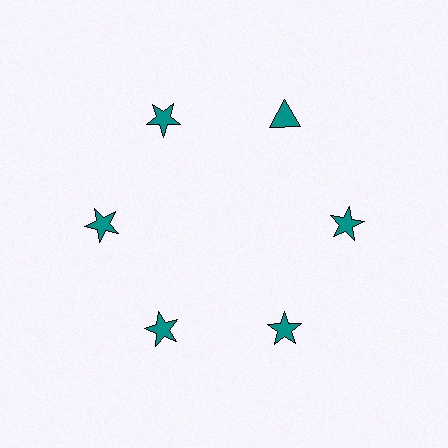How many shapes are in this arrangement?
There are 6 shapes arranged in a ring pattern.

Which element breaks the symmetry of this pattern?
The teal triangle at roughly the 1 o'clock position breaks the symmetry. All other shapes are teal stars.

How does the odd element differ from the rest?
It has a different shape: triangle instead of star.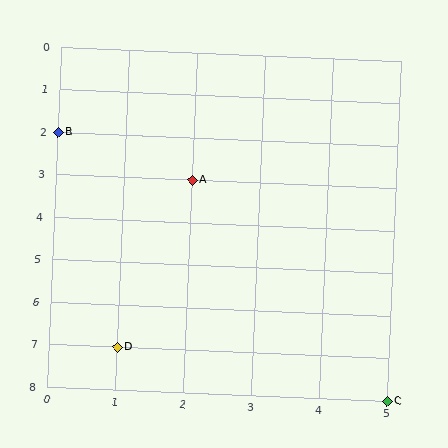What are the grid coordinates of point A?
Point A is at grid coordinates (2, 3).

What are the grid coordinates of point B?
Point B is at grid coordinates (0, 2).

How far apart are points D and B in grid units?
Points D and B are 1 column and 5 rows apart (about 5.1 grid units diagonally).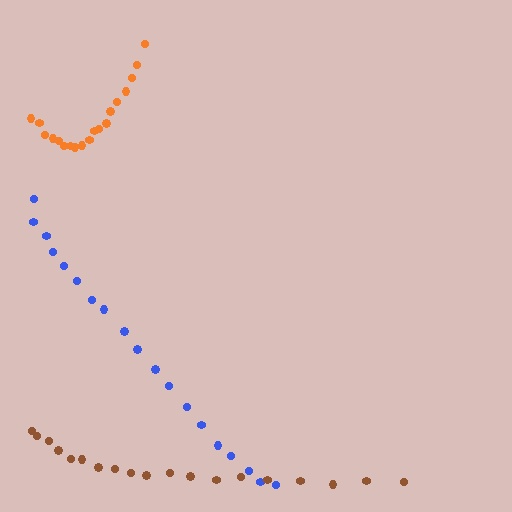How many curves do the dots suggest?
There are 3 distinct paths.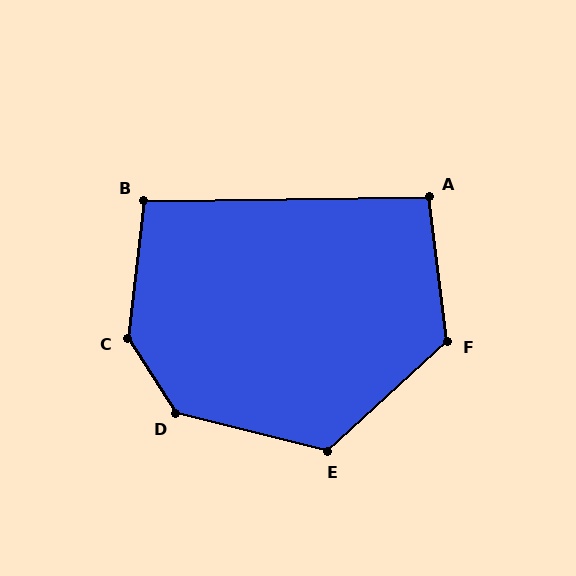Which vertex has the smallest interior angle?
A, at approximately 96 degrees.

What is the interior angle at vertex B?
Approximately 98 degrees (obtuse).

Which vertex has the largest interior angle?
C, at approximately 140 degrees.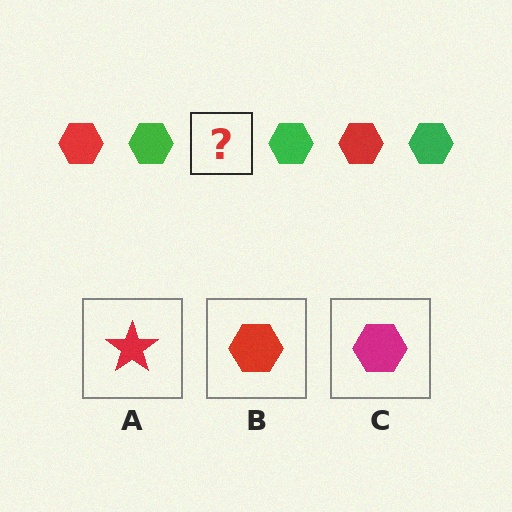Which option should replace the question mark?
Option B.